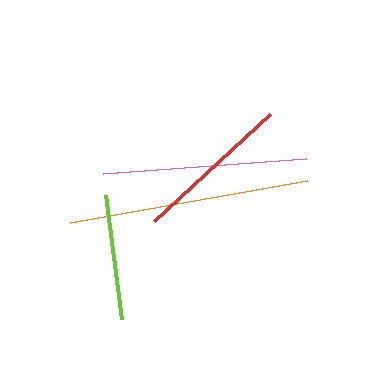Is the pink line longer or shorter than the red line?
The pink line is longer than the red line.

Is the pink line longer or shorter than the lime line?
The pink line is longer than the lime line.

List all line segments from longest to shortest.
From longest to shortest: orange, pink, red, lime.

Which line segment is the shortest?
The lime line is the shortest at approximately 125 pixels.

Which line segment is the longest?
The orange line is the longest at approximately 241 pixels.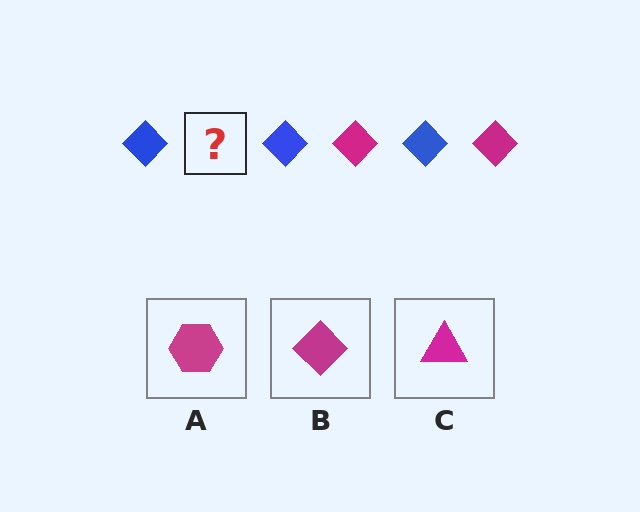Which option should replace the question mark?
Option B.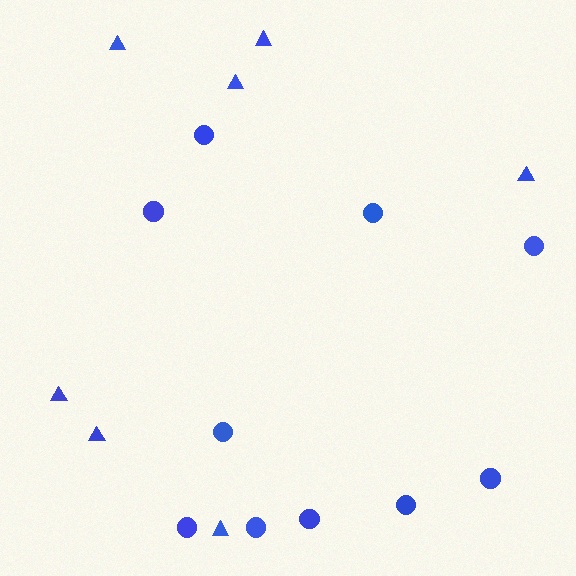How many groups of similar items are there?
There are 2 groups: one group of circles (10) and one group of triangles (7).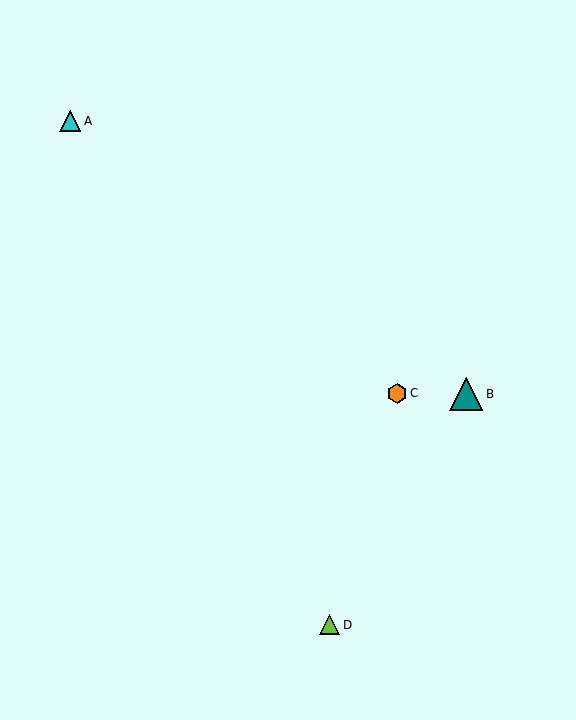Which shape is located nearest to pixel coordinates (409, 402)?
The orange hexagon (labeled C) at (397, 393) is nearest to that location.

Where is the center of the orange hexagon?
The center of the orange hexagon is at (397, 393).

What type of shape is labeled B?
Shape B is a teal triangle.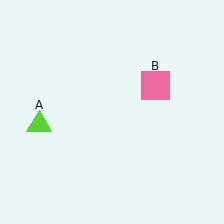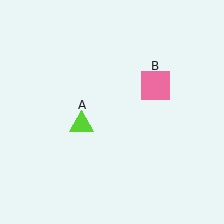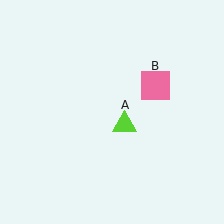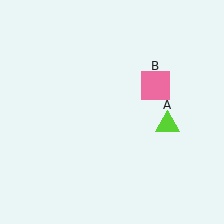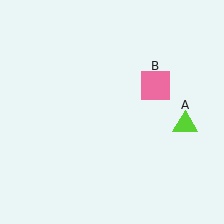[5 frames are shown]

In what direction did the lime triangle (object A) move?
The lime triangle (object A) moved right.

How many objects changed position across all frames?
1 object changed position: lime triangle (object A).